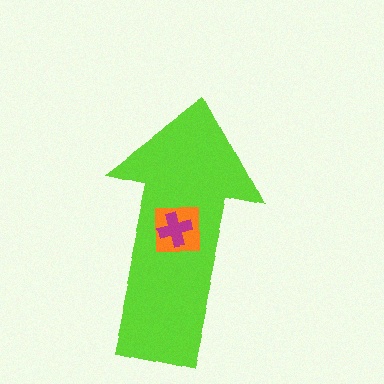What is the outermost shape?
The lime arrow.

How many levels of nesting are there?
3.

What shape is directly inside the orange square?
The magenta cross.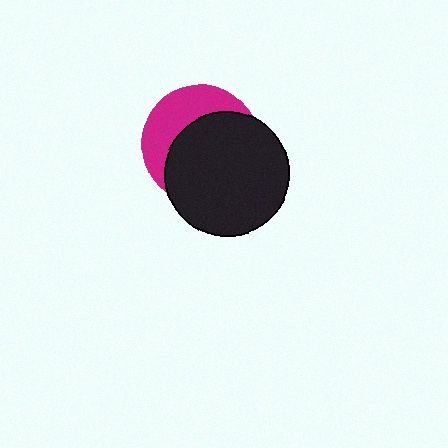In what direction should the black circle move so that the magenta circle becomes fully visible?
The black circle should move toward the lower-right. That is the shortest direction to clear the overlap and leave the magenta circle fully visible.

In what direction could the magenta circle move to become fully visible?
The magenta circle could move toward the upper-left. That would shift it out from behind the black circle entirely.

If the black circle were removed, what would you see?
You would see the complete magenta circle.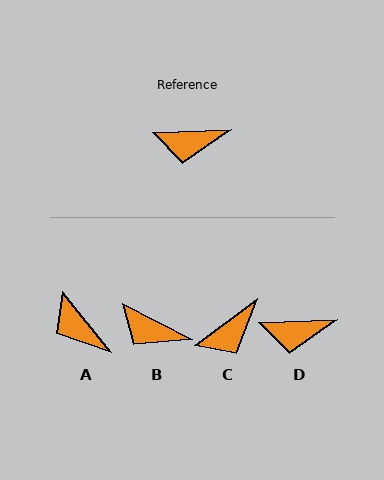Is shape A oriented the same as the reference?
No, it is off by about 54 degrees.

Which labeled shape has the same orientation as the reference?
D.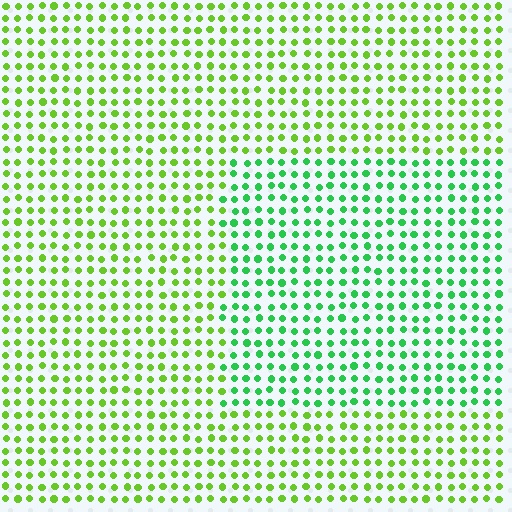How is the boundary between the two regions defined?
The boundary is defined purely by a slight shift in hue (about 38 degrees). Spacing, size, and orientation are identical on both sides.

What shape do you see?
I see a rectangle.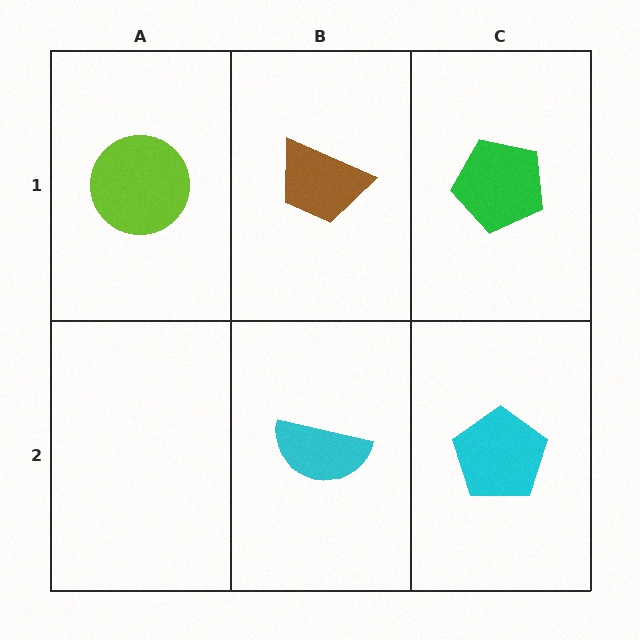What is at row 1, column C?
A green pentagon.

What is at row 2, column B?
A cyan semicircle.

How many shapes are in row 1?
3 shapes.